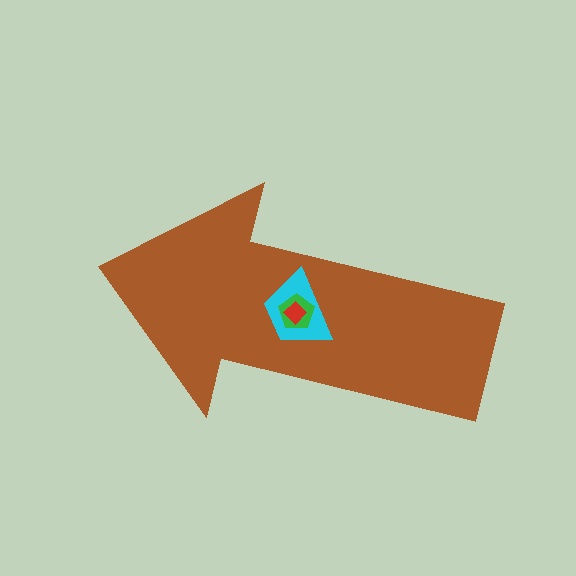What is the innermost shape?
The red diamond.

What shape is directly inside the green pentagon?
The red diamond.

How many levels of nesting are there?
4.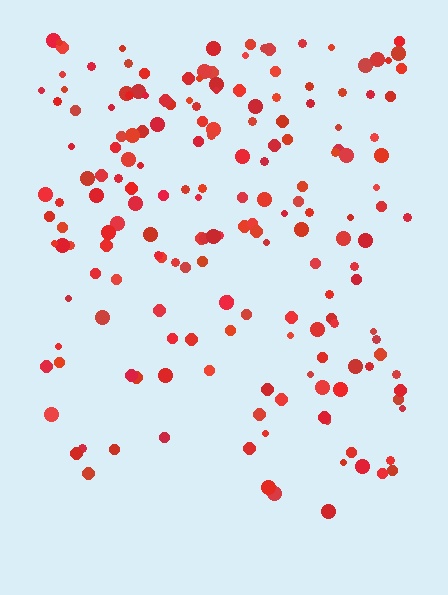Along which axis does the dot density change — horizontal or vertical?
Vertical.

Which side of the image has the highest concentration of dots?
The top.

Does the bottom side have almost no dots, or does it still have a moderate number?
Still a moderate number, just noticeably fewer than the top.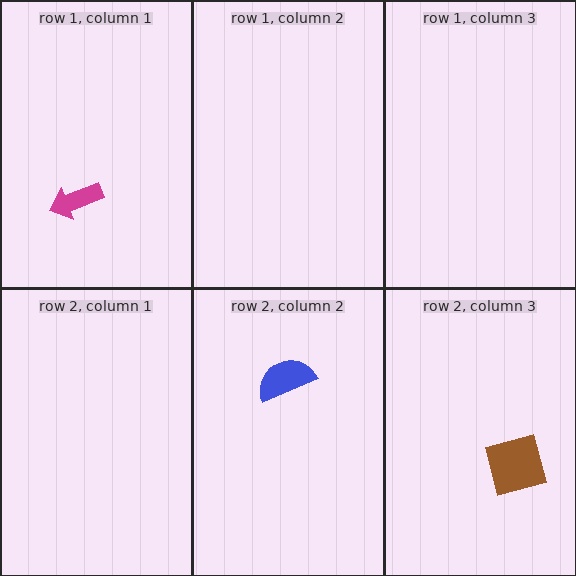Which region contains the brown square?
The row 2, column 3 region.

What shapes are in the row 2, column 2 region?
The blue semicircle.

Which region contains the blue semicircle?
The row 2, column 2 region.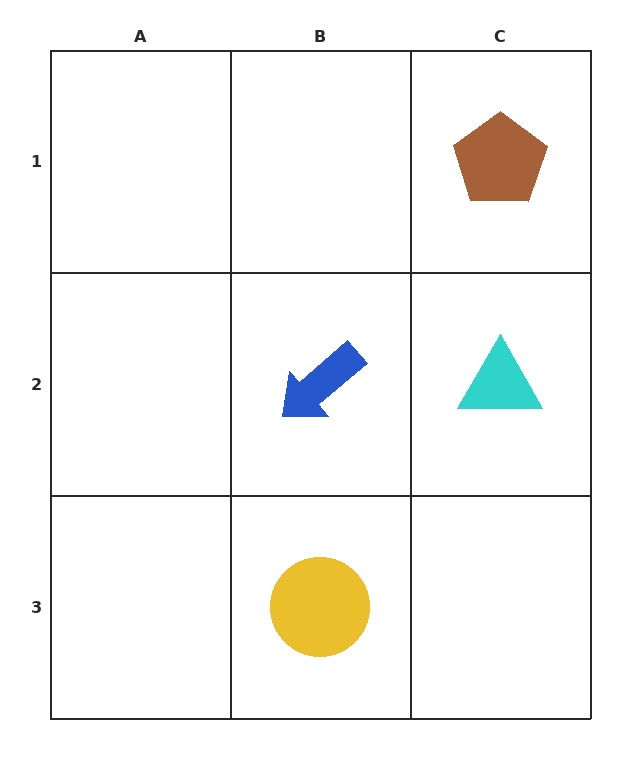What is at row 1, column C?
A brown pentagon.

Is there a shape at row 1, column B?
No, that cell is empty.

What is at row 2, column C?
A cyan triangle.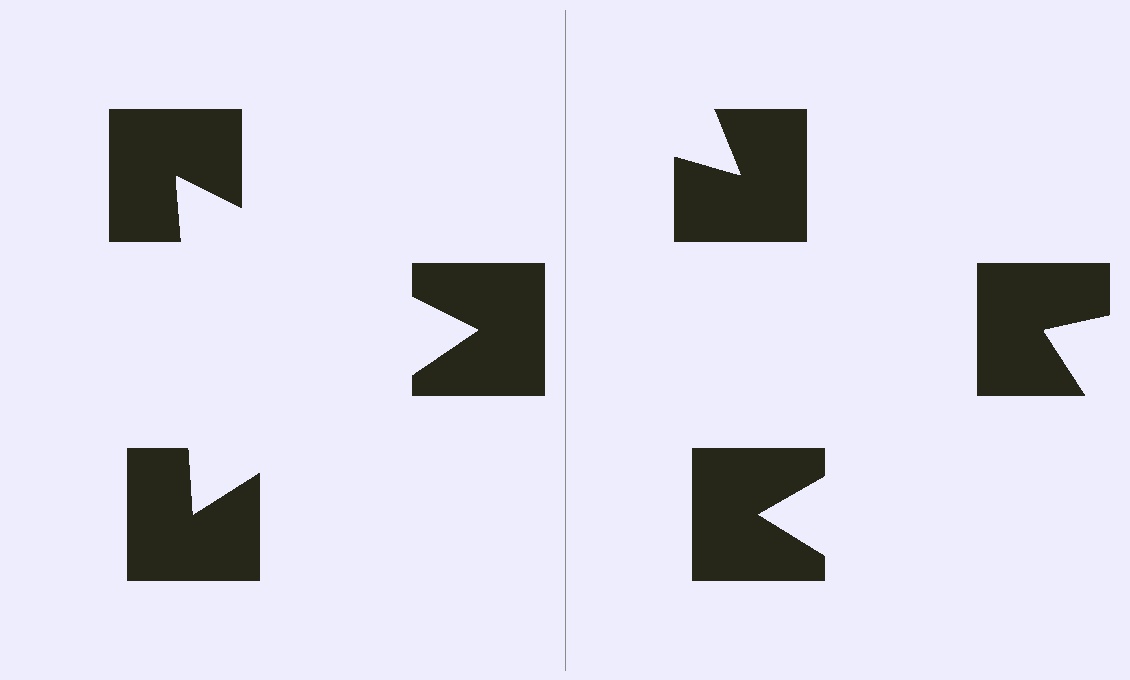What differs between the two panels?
The notched squares are positioned identically on both sides; only the wedge orientations differ. On the left they align to a triangle; on the right they are misaligned.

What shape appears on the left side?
An illusory triangle.